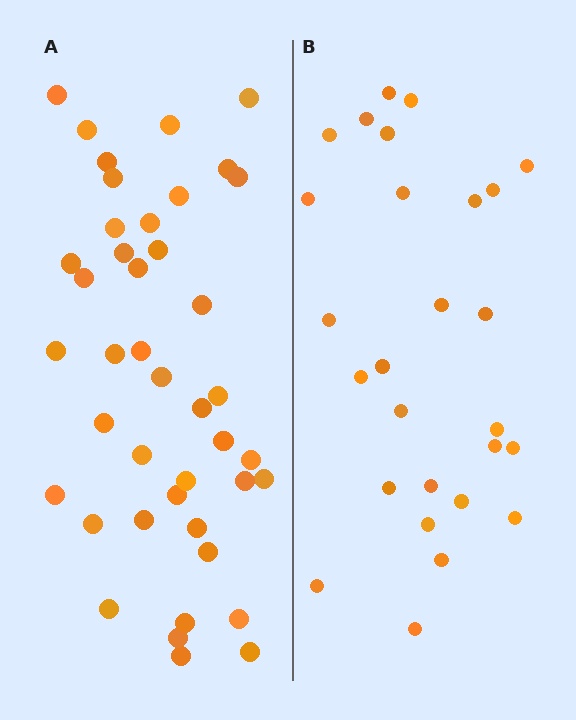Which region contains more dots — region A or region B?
Region A (the left region) has more dots.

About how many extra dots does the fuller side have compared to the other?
Region A has approximately 15 more dots than region B.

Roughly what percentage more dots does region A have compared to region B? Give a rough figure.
About 55% more.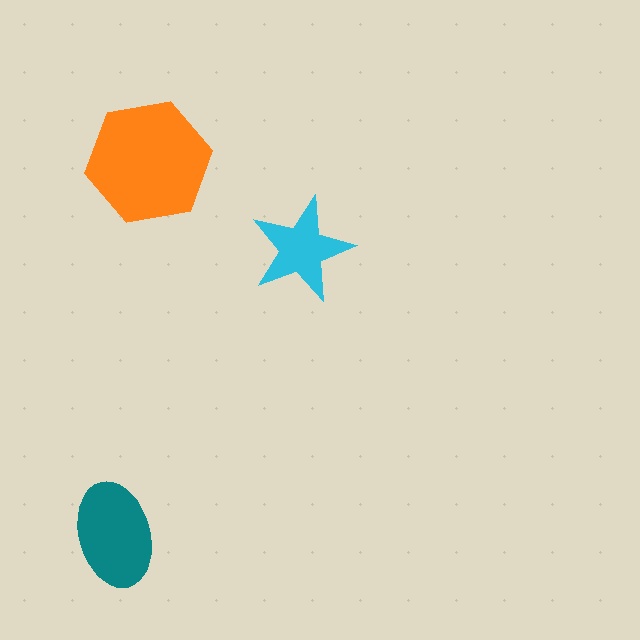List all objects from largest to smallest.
The orange hexagon, the teal ellipse, the cyan star.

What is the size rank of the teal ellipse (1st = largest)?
2nd.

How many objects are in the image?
There are 3 objects in the image.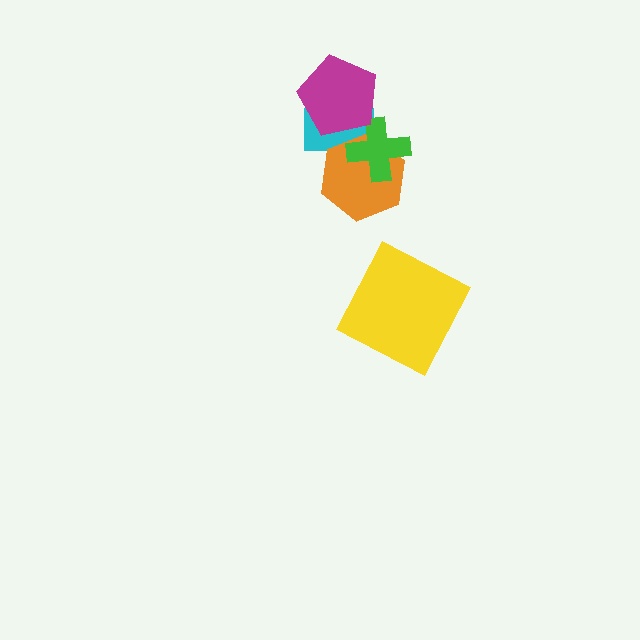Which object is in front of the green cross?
The magenta pentagon is in front of the green cross.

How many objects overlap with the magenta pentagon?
2 objects overlap with the magenta pentagon.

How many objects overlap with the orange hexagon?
2 objects overlap with the orange hexagon.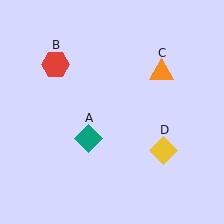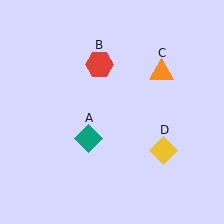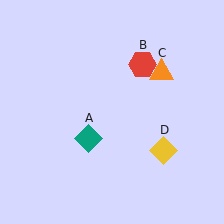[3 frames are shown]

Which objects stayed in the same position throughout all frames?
Teal diamond (object A) and orange triangle (object C) and yellow diamond (object D) remained stationary.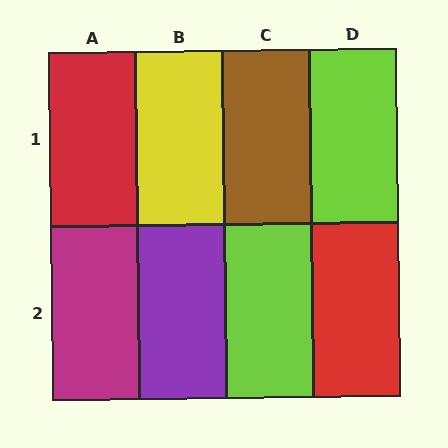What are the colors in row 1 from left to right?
Red, yellow, brown, lime.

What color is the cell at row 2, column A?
Magenta.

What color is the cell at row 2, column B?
Purple.